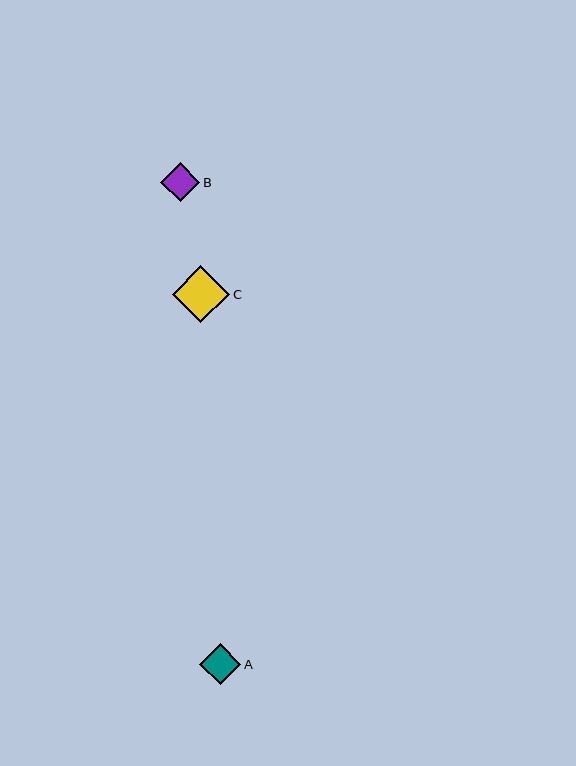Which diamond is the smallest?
Diamond B is the smallest with a size of approximately 39 pixels.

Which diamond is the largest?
Diamond C is the largest with a size of approximately 58 pixels.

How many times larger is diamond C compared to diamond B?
Diamond C is approximately 1.5 times the size of diamond B.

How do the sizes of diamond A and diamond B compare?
Diamond A and diamond B are approximately the same size.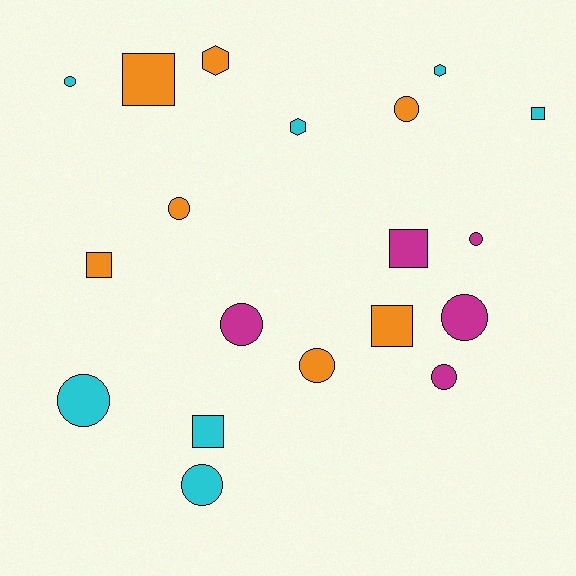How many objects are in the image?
There are 19 objects.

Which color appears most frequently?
Orange, with 7 objects.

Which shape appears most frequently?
Circle, with 10 objects.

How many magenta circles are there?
There are 4 magenta circles.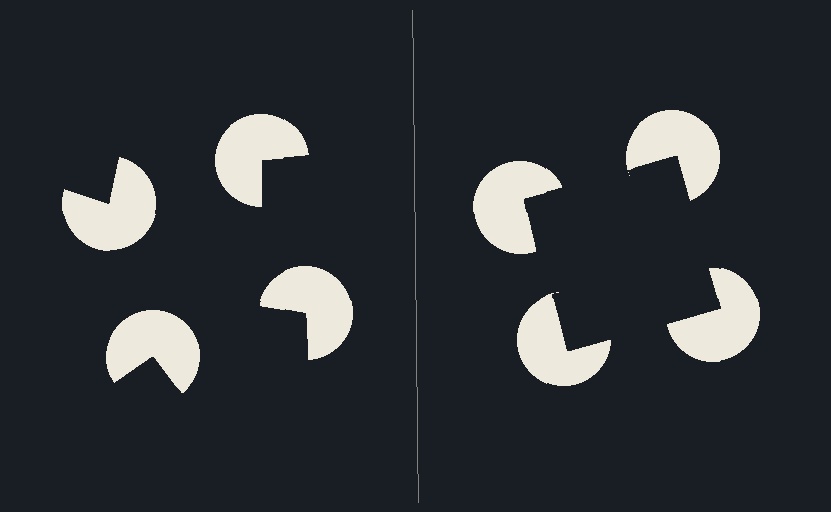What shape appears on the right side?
An illusory square.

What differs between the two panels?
The pac-man discs are positioned identically on both sides; only the wedge orientations differ. On the right they align to a square; on the left they are misaligned.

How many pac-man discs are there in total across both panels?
8 — 4 on each side.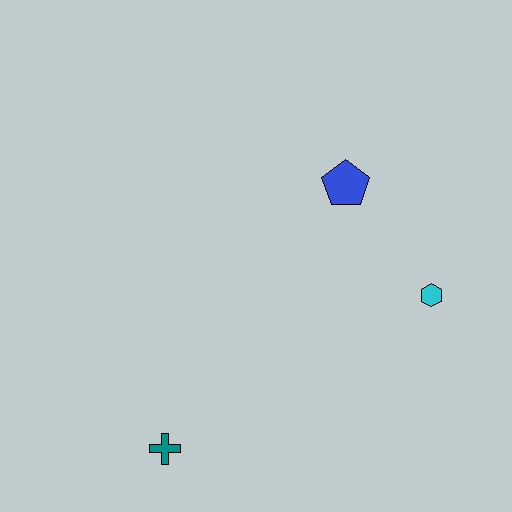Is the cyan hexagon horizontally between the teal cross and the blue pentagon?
No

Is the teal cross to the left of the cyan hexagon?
Yes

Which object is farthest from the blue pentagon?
The teal cross is farthest from the blue pentagon.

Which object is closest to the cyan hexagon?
The blue pentagon is closest to the cyan hexagon.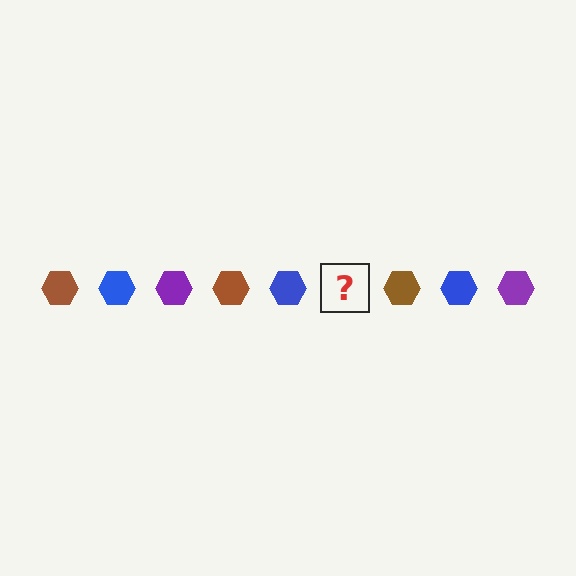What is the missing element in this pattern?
The missing element is a purple hexagon.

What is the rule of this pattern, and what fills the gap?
The rule is that the pattern cycles through brown, blue, purple hexagons. The gap should be filled with a purple hexagon.